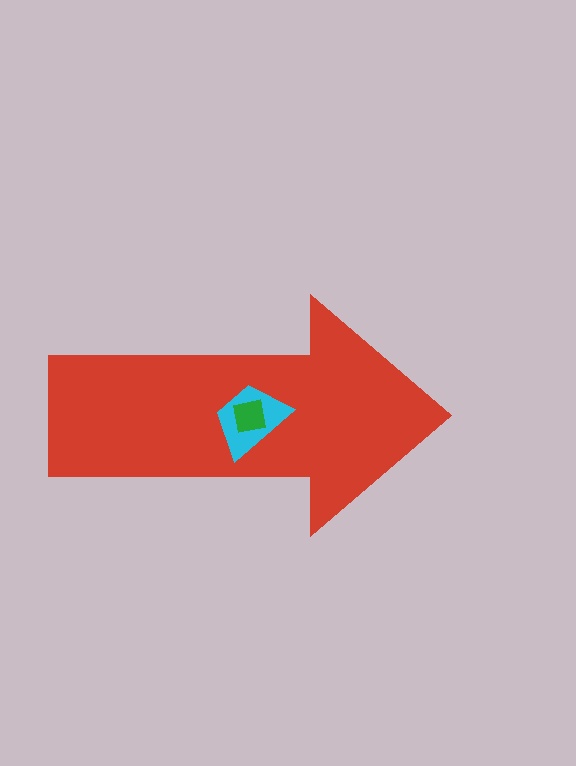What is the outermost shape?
The red arrow.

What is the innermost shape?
The green square.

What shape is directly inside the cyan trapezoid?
The green square.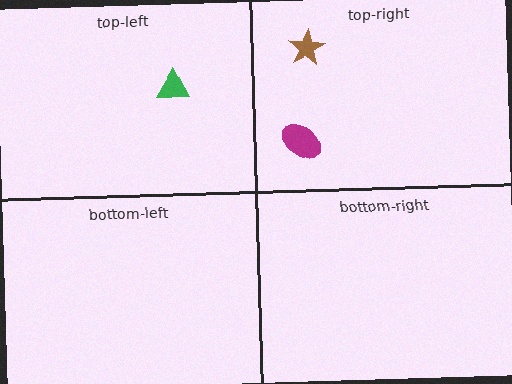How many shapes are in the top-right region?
2.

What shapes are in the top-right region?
The brown star, the magenta ellipse.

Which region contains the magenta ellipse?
The top-right region.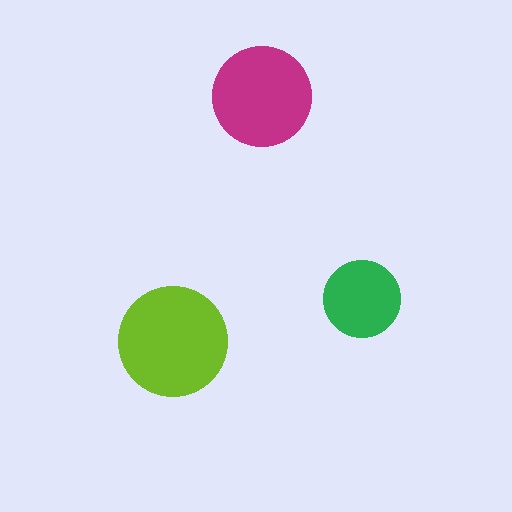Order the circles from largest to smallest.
the lime one, the magenta one, the green one.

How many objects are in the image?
There are 3 objects in the image.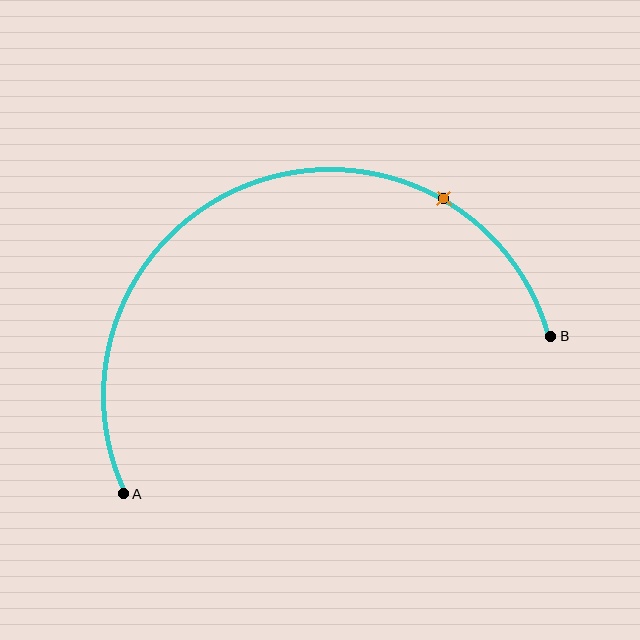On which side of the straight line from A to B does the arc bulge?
The arc bulges above the straight line connecting A and B.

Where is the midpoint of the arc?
The arc midpoint is the point on the curve farthest from the straight line joining A and B. It sits above that line.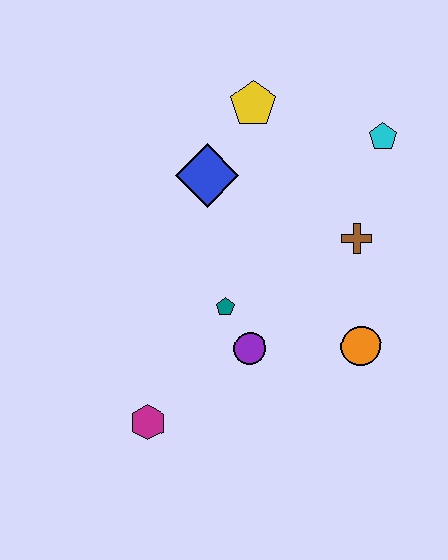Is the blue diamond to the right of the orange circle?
No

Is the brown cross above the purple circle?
Yes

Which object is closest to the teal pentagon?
The purple circle is closest to the teal pentagon.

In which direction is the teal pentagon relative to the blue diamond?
The teal pentagon is below the blue diamond.